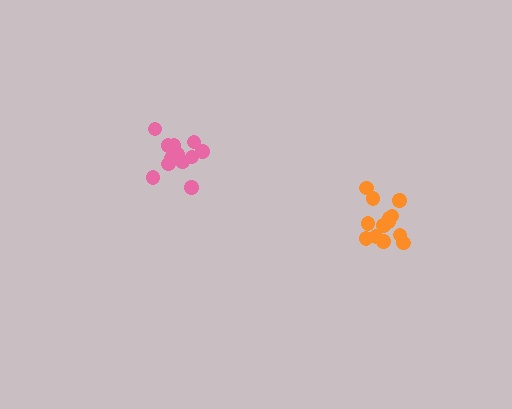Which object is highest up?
The pink cluster is topmost.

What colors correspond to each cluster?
The clusters are colored: pink, orange.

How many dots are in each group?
Group 1: 12 dots, Group 2: 13 dots (25 total).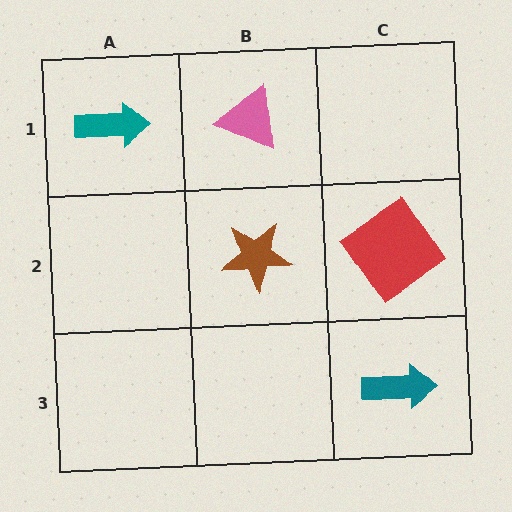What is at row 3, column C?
A teal arrow.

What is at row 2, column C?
A red diamond.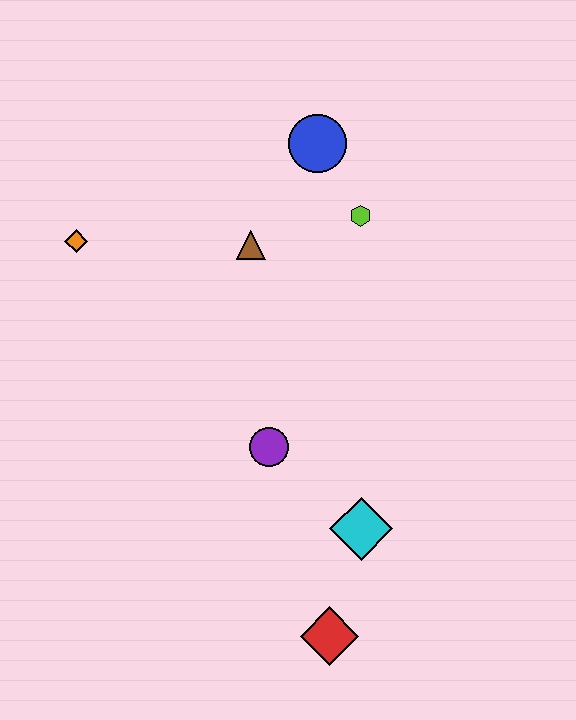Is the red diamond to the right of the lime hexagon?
No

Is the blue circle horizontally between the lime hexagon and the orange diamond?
Yes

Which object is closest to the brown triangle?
The lime hexagon is closest to the brown triangle.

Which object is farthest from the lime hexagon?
The red diamond is farthest from the lime hexagon.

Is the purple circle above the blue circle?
No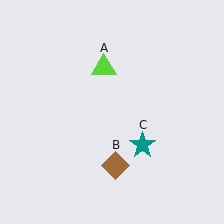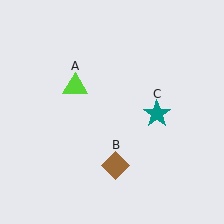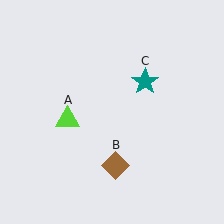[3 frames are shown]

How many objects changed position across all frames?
2 objects changed position: lime triangle (object A), teal star (object C).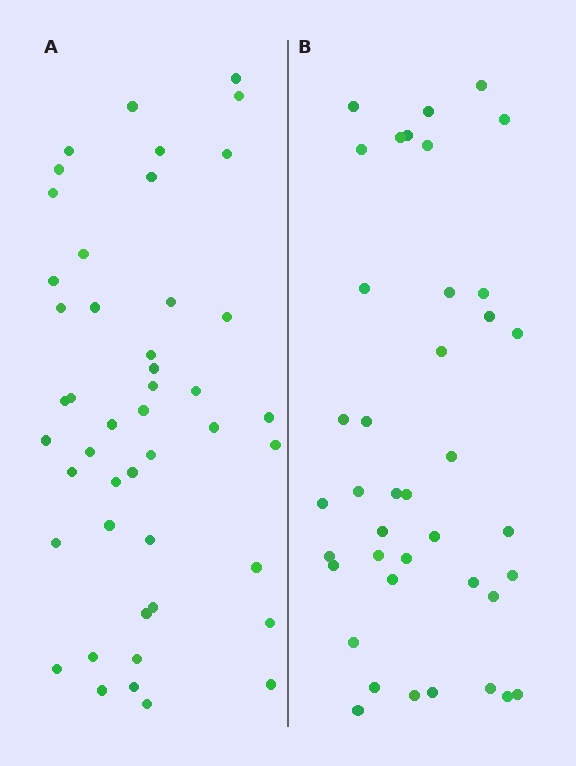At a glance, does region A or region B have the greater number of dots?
Region A (the left region) has more dots.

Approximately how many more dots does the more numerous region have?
Region A has about 6 more dots than region B.